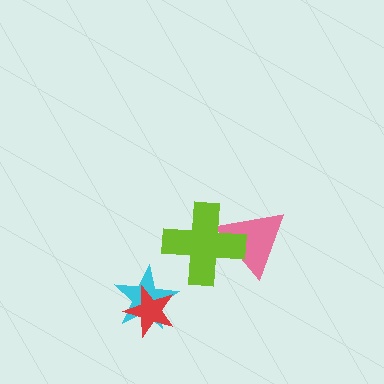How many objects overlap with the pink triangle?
1 object overlaps with the pink triangle.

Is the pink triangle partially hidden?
Yes, it is partially covered by another shape.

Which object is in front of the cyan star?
The red star is in front of the cyan star.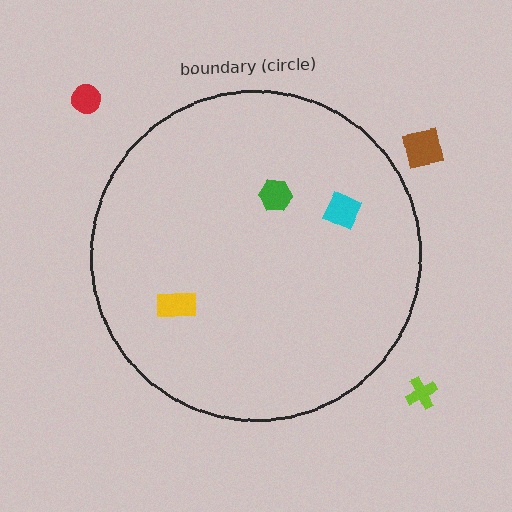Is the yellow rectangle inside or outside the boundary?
Inside.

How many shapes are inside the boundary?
3 inside, 3 outside.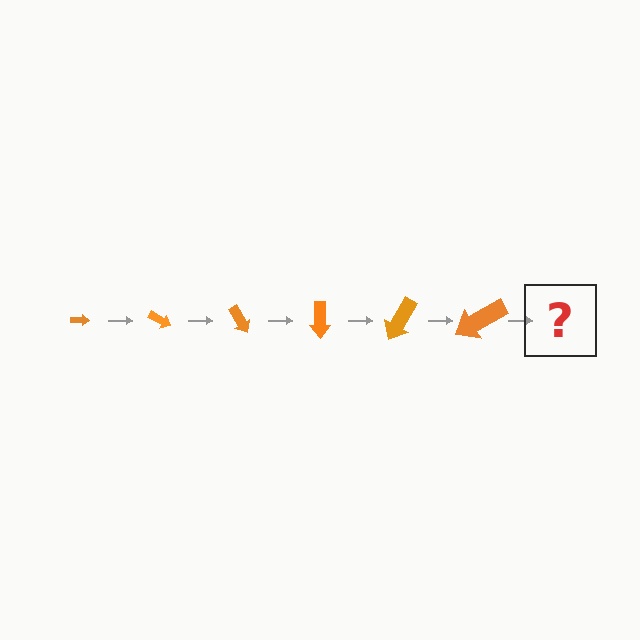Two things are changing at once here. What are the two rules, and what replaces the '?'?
The two rules are that the arrow grows larger each step and it rotates 30 degrees each step. The '?' should be an arrow, larger than the previous one and rotated 180 degrees from the start.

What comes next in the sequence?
The next element should be an arrow, larger than the previous one and rotated 180 degrees from the start.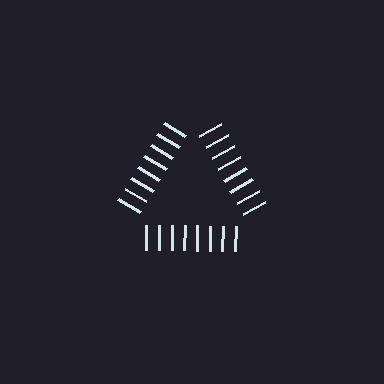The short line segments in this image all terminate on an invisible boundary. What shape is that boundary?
An illusory triangle — the line segments terminate on its edges but no continuous stroke is drawn.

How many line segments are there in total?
24 — 8 along each of the 3 edges.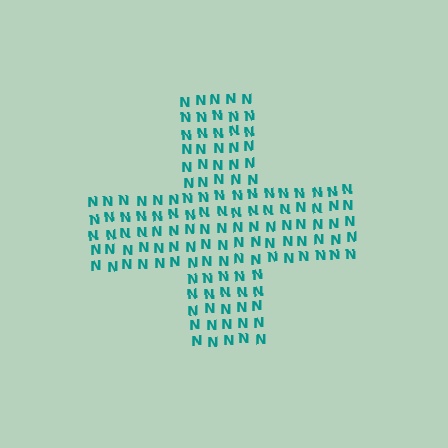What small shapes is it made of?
It is made of small letter N's.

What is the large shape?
The large shape is a cross.